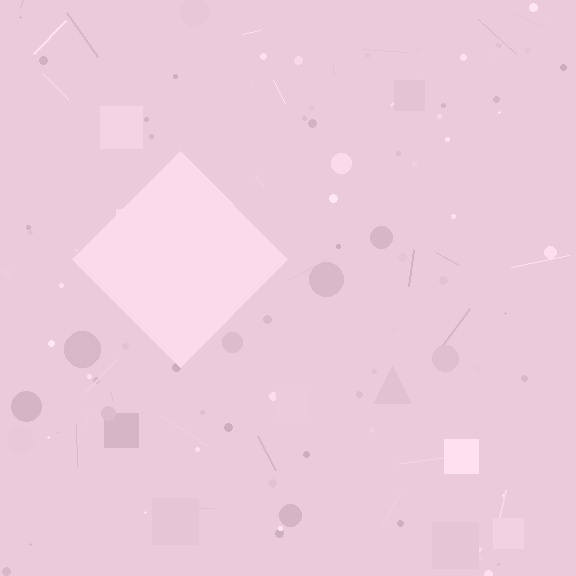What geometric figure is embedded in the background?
A diamond is embedded in the background.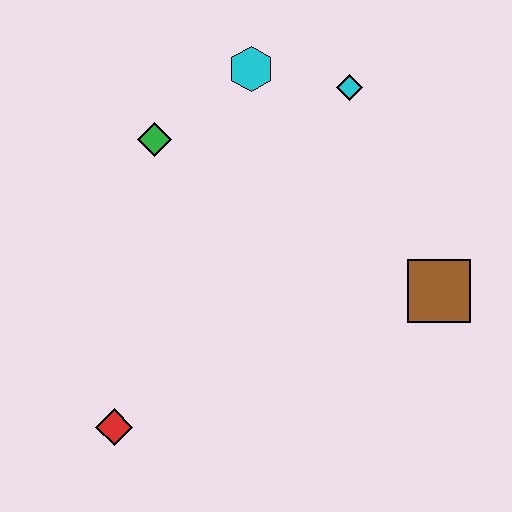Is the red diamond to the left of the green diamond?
Yes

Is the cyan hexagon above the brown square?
Yes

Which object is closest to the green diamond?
The cyan hexagon is closest to the green diamond.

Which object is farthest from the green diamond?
The brown square is farthest from the green diamond.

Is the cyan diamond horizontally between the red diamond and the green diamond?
No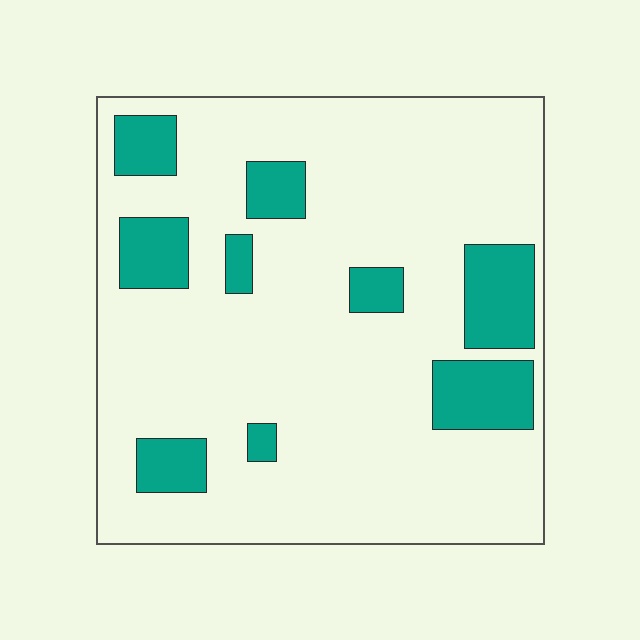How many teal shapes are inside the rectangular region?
9.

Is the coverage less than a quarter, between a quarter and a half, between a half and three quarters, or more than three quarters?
Less than a quarter.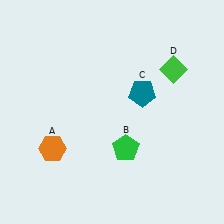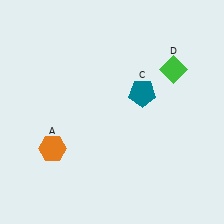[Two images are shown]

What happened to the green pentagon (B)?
The green pentagon (B) was removed in Image 2. It was in the bottom-right area of Image 1.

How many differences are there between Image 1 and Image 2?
There is 1 difference between the two images.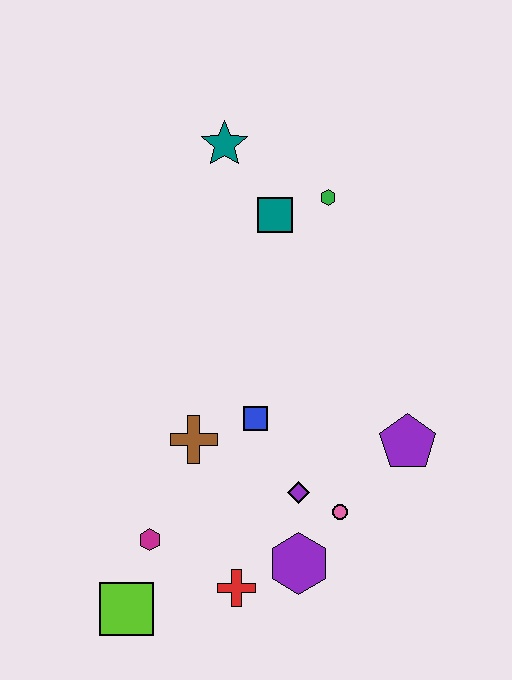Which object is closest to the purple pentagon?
The pink circle is closest to the purple pentagon.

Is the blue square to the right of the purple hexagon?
No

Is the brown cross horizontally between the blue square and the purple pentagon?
No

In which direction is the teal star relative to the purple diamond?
The teal star is above the purple diamond.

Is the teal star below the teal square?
No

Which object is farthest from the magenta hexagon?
The teal star is farthest from the magenta hexagon.